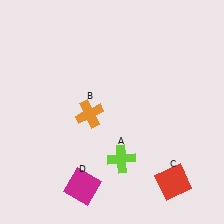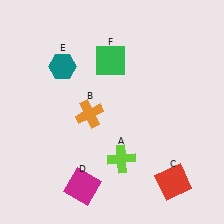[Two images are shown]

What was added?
A teal hexagon (E), a green square (F) were added in Image 2.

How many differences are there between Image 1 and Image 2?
There are 2 differences between the two images.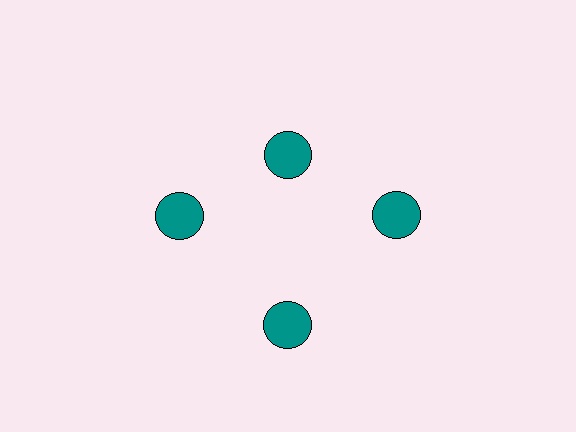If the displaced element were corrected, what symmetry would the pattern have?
It would have 4-fold rotational symmetry — the pattern would map onto itself every 90 degrees.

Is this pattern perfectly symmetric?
No. The 4 teal circles are arranged in a ring, but one element near the 12 o'clock position is pulled inward toward the center, breaking the 4-fold rotational symmetry.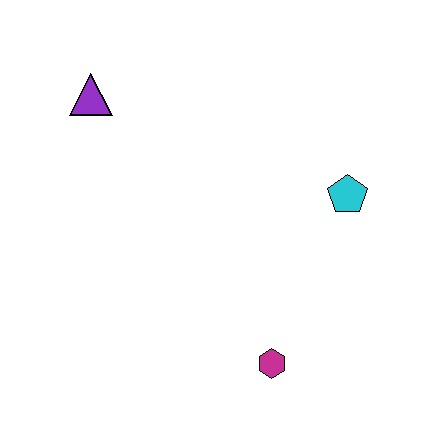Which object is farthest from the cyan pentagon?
The purple triangle is farthest from the cyan pentagon.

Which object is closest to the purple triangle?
The cyan pentagon is closest to the purple triangle.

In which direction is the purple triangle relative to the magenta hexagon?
The purple triangle is above the magenta hexagon.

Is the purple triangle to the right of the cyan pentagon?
No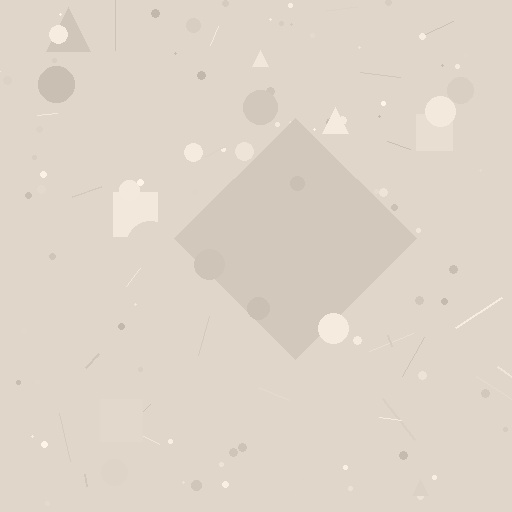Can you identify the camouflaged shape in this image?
The camouflaged shape is a diamond.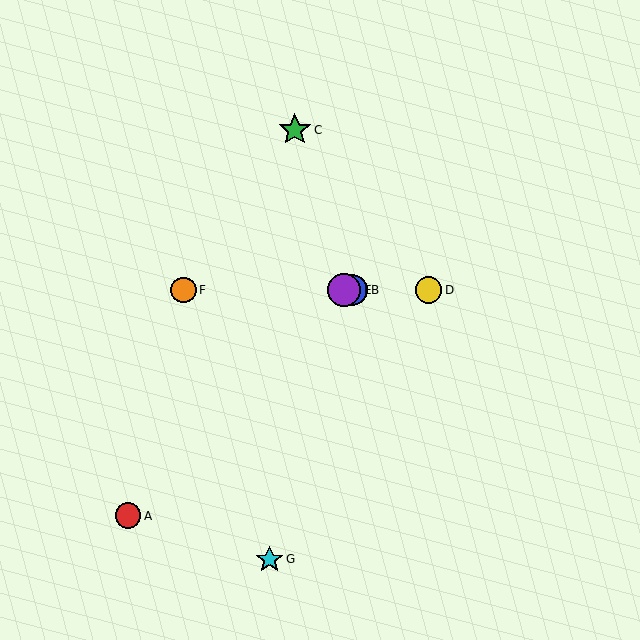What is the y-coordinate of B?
Object B is at y≈290.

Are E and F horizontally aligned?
Yes, both are at y≈290.